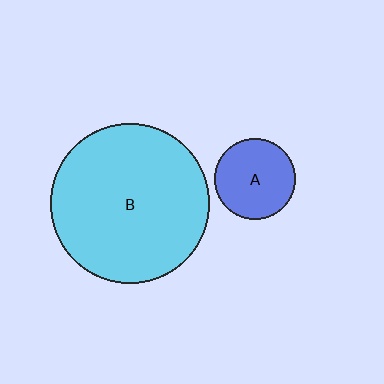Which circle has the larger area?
Circle B (cyan).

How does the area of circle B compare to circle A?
Approximately 3.9 times.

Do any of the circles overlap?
No, none of the circles overlap.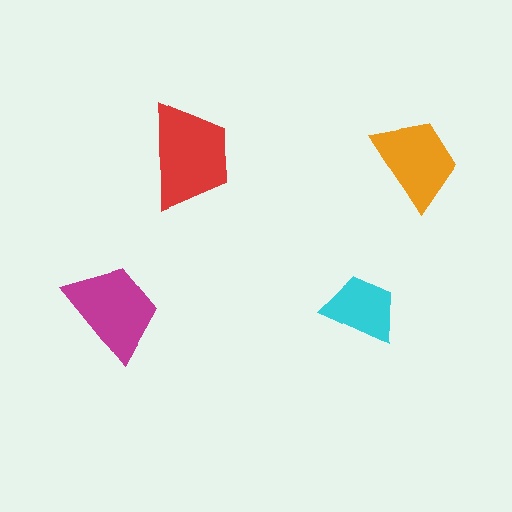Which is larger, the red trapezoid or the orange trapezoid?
The red one.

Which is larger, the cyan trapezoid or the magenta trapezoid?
The magenta one.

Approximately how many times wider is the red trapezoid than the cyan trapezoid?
About 1.5 times wider.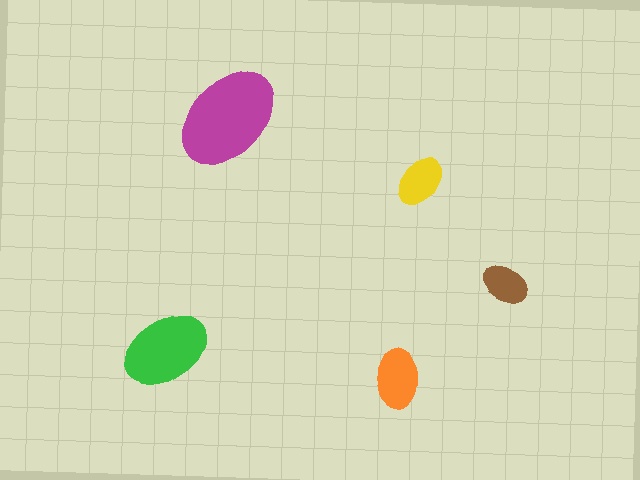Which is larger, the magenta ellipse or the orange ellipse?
The magenta one.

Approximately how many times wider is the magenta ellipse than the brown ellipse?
About 2.5 times wider.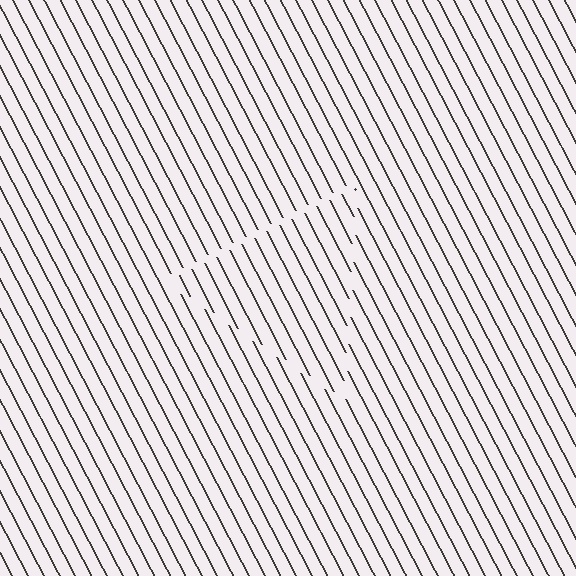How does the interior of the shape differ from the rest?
The interior of the shape contains the same grating, shifted by half a period — the contour is defined by the phase discontinuity where line-ends from the inner and outer gratings abut.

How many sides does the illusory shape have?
3 sides — the line-ends trace a triangle.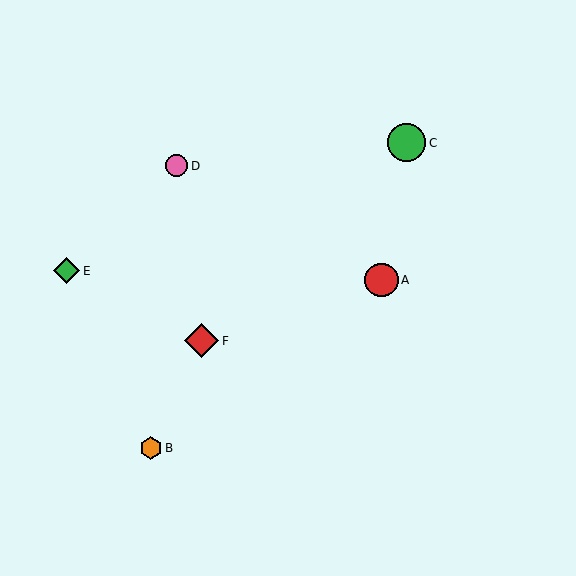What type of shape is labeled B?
Shape B is an orange hexagon.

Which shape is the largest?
The green circle (labeled C) is the largest.